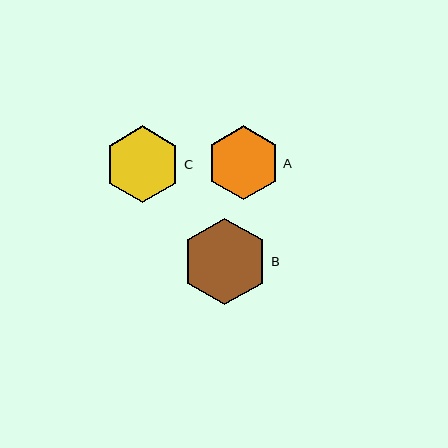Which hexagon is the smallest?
Hexagon A is the smallest with a size of approximately 74 pixels.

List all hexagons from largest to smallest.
From largest to smallest: B, C, A.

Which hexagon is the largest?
Hexagon B is the largest with a size of approximately 87 pixels.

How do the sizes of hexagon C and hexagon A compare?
Hexagon C and hexagon A are approximately the same size.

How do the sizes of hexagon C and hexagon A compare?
Hexagon C and hexagon A are approximately the same size.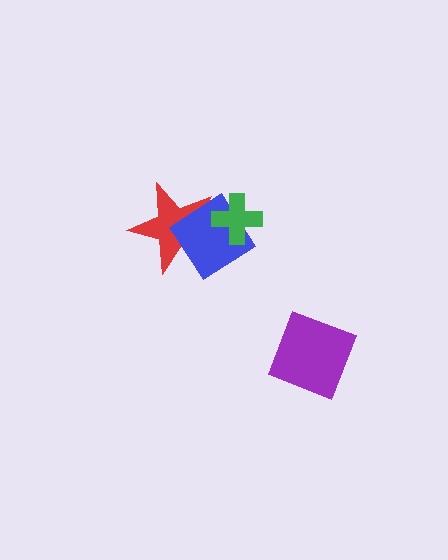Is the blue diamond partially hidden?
Yes, it is partially covered by another shape.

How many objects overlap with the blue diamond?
2 objects overlap with the blue diamond.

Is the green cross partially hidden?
No, no other shape covers it.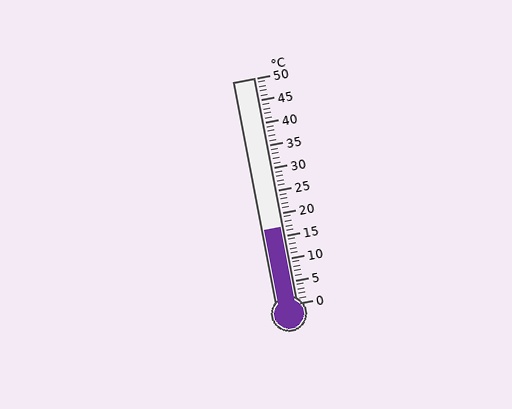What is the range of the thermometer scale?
The thermometer scale ranges from 0°C to 50°C.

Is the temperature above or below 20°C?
The temperature is below 20°C.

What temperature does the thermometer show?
The thermometer shows approximately 17°C.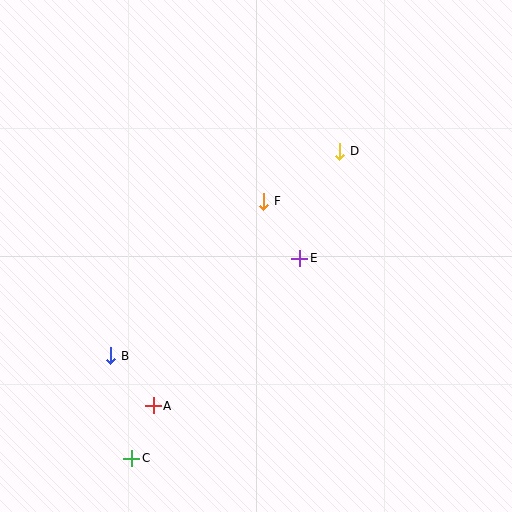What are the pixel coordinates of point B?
Point B is at (111, 356).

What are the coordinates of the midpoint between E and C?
The midpoint between E and C is at (216, 358).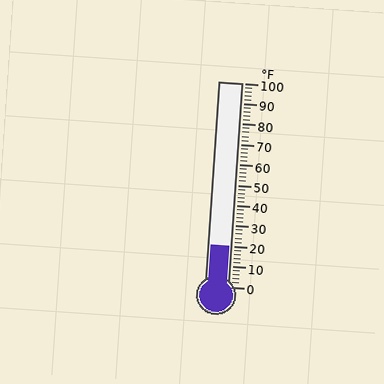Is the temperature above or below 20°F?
The temperature is at 20°F.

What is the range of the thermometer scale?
The thermometer scale ranges from 0°F to 100°F.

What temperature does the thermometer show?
The thermometer shows approximately 20°F.